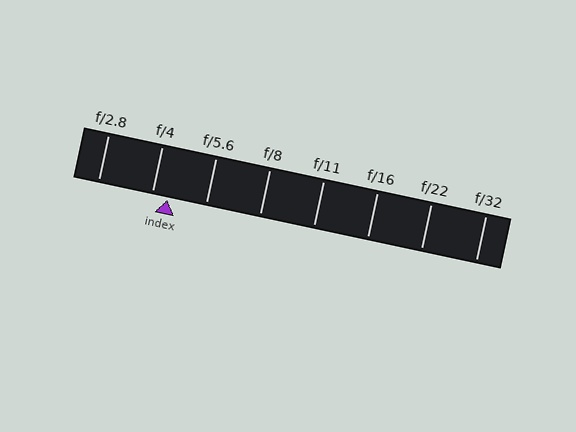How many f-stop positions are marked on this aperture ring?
There are 8 f-stop positions marked.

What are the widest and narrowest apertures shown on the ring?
The widest aperture shown is f/2.8 and the narrowest is f/32.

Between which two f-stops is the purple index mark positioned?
The index mark is between f/4 and f/5.6.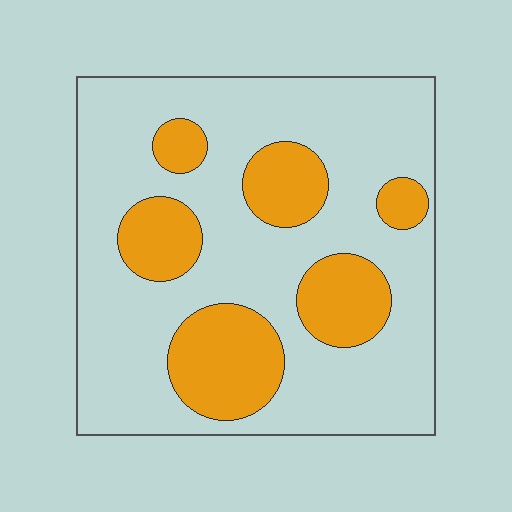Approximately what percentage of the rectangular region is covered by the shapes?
Approximately 25%.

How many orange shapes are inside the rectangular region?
6.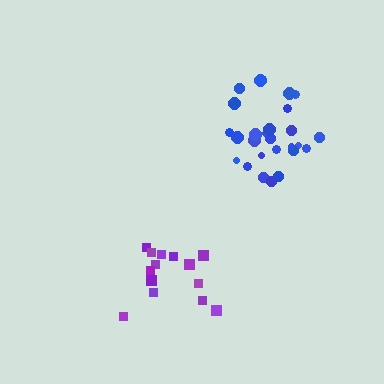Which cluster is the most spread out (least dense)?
Purple.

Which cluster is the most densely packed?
Blue.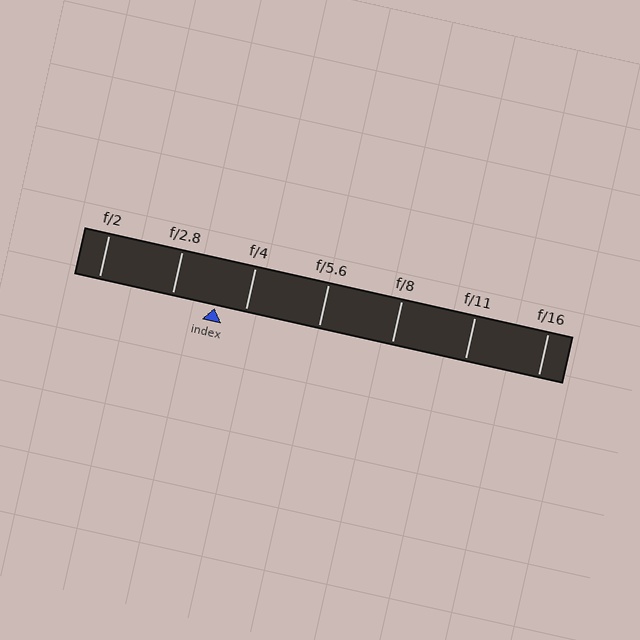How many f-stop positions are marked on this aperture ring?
There are 7 f-stop positions marked.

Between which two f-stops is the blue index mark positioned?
The index mark is between f/2.8 and f/4.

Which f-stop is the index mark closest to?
The index mark is closest to f/4.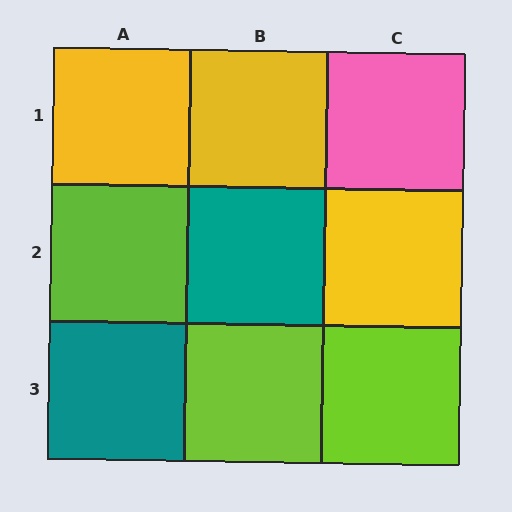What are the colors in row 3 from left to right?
Teal, lime, lime.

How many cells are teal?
2 cells are teal.